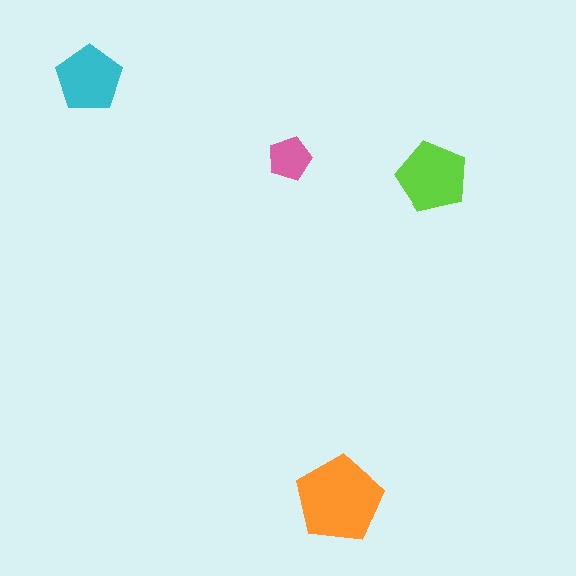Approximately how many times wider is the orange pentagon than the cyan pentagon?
About 1.5 times wider.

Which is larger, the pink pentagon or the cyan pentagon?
The cyan one.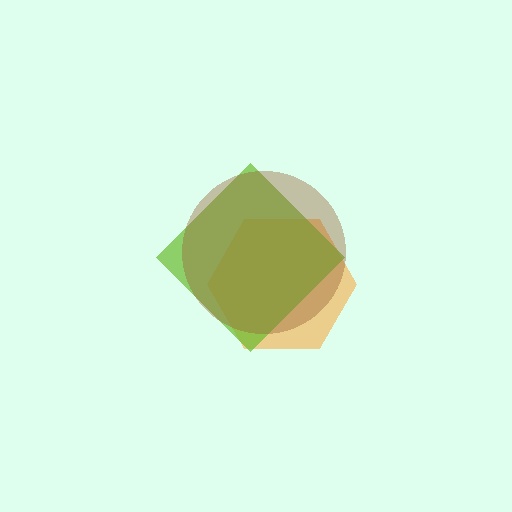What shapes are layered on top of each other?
The layered shapes are: an orange hexagon, a lime diamond, a brown circle.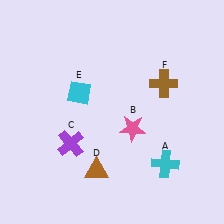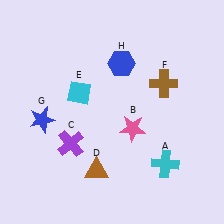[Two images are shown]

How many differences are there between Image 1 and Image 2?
There are 2 differences between the two images.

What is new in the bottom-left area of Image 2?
A blue star (G) was added in the bottom-left area of Image 2.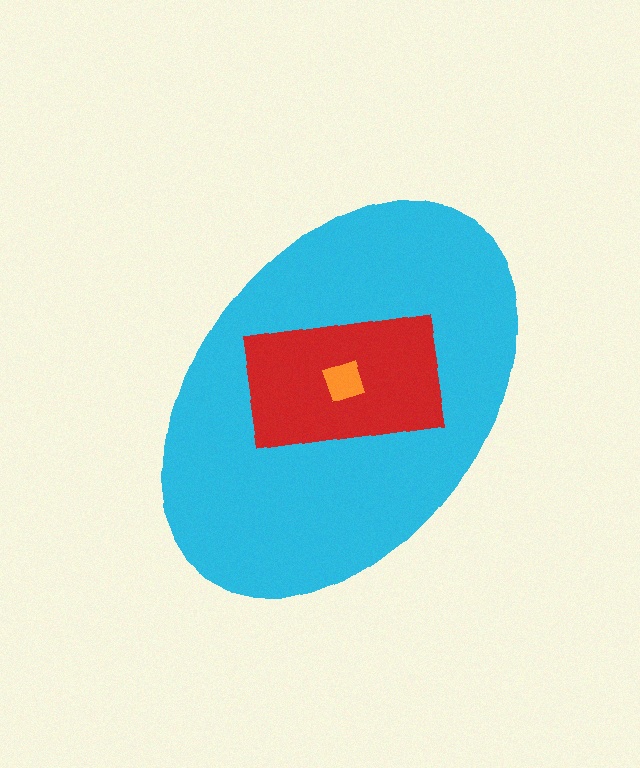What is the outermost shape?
The cyan ellipse.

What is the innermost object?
The orange diamond.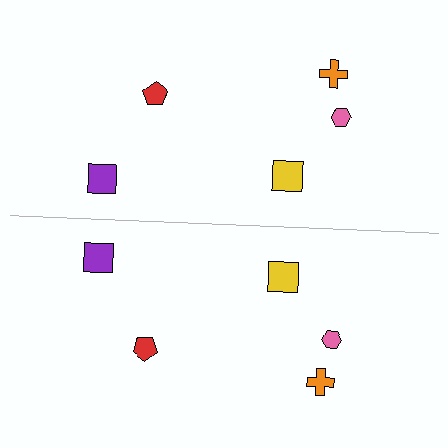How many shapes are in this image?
There are 10 shapes in this image.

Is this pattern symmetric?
Yes, this pattern has bilateral (reflection) symmetry.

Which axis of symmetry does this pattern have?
The pattern has a horizontal axis of symmetry running through the center of the image.